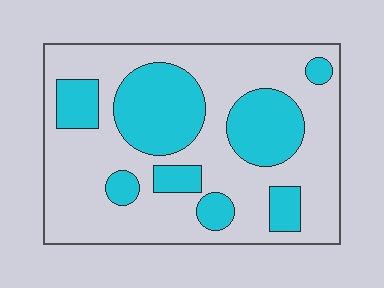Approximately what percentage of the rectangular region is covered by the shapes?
Approximately 30%.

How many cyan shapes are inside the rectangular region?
8.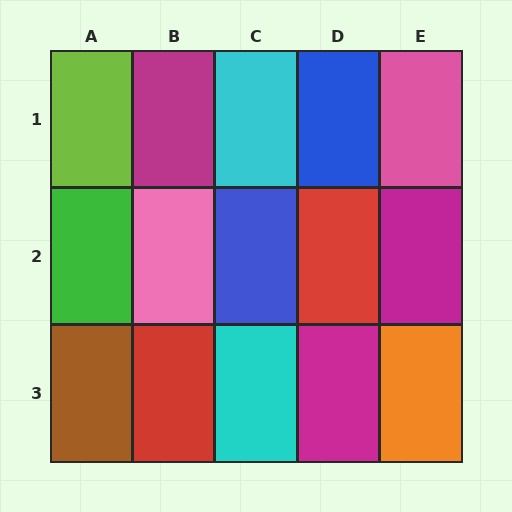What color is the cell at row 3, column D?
Magenta.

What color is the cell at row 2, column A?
Green.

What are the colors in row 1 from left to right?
Lime, magenta, cyan, blue, pink.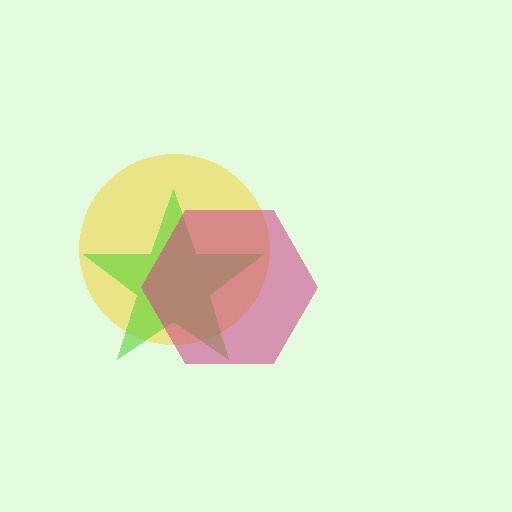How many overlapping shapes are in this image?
There are 3 overlapping shapes in the image.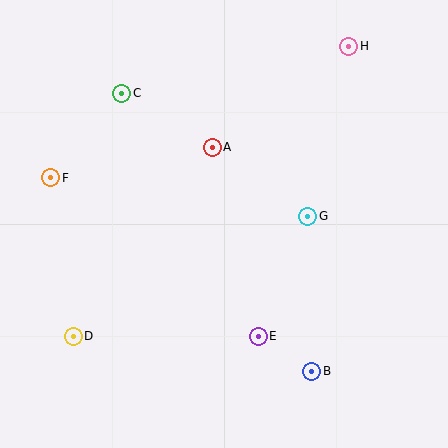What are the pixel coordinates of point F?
Point F is at (51, 178).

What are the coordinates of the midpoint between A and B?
The midpoint between A and B is at (262, 259).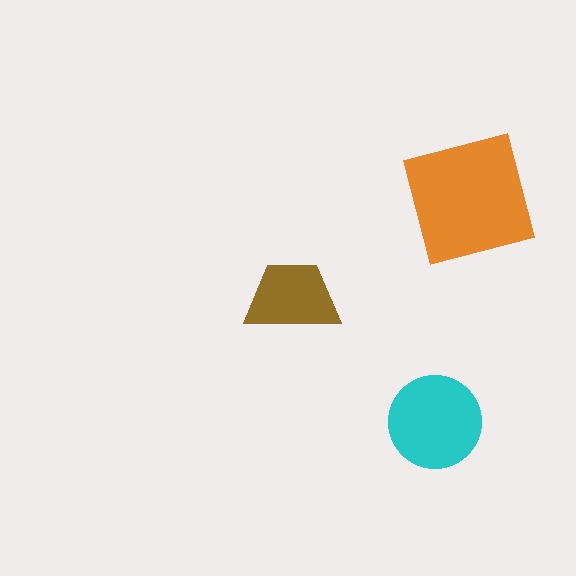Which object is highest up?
The orange square is topmost.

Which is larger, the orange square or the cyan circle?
The orange square.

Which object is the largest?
The orange square.